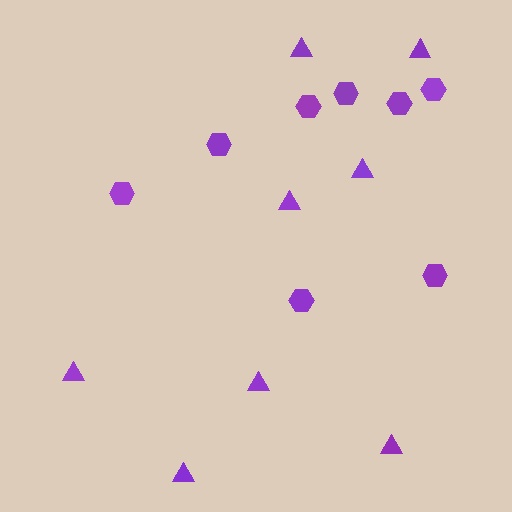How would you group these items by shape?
There are 2 groups: one group of triangles (8) and one group of hexagons (8).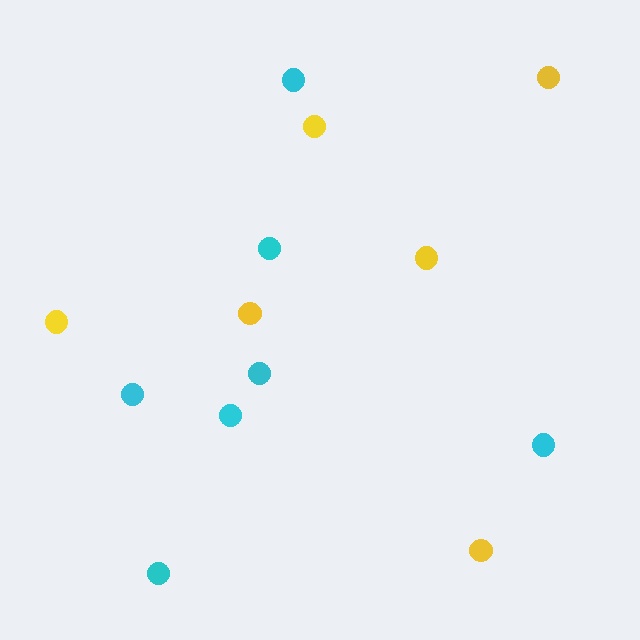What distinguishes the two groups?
There are 2 groups: one group of yellow circles (6) and one group of cyan circles (7).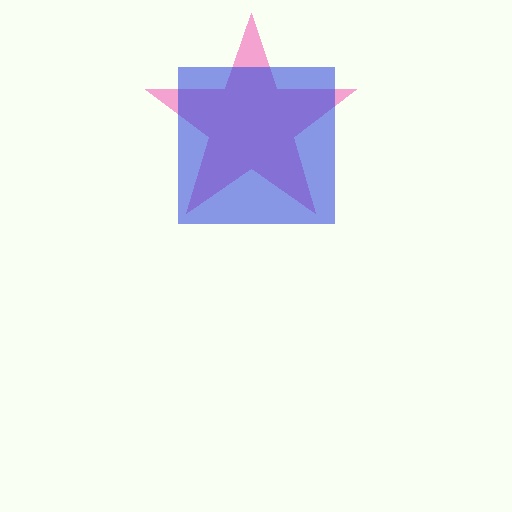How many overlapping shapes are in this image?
There are 2 overlapping shapes in the image.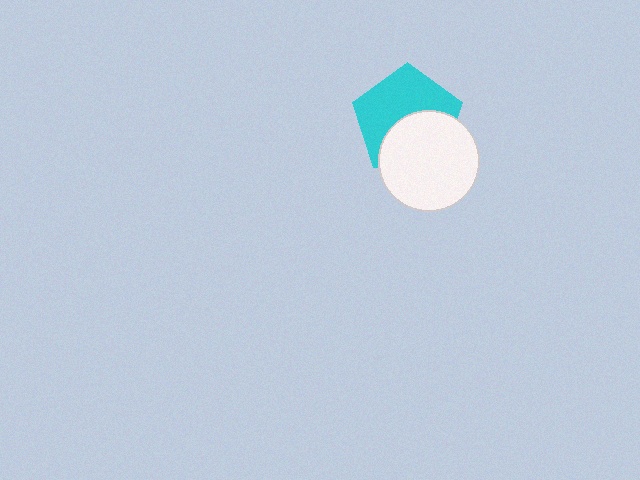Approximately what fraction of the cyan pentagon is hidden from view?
Roughly 44% of the cyan pentagon is hidden behind the white circle.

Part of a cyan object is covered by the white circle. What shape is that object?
It is a pentagon.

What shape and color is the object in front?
The object in front is a white circle.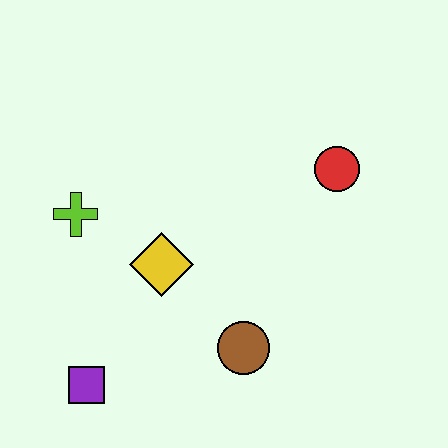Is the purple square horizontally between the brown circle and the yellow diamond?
No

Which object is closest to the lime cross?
The yellow diamond is closest to the lime cross.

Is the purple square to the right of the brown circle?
No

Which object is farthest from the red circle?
The purple square is farthest from the red circle.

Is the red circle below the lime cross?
No